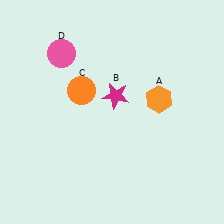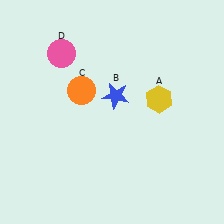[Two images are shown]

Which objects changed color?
A changed from orange to yellow. B changed from magenta to blue.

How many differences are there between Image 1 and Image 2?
There are 2 differences between the two images.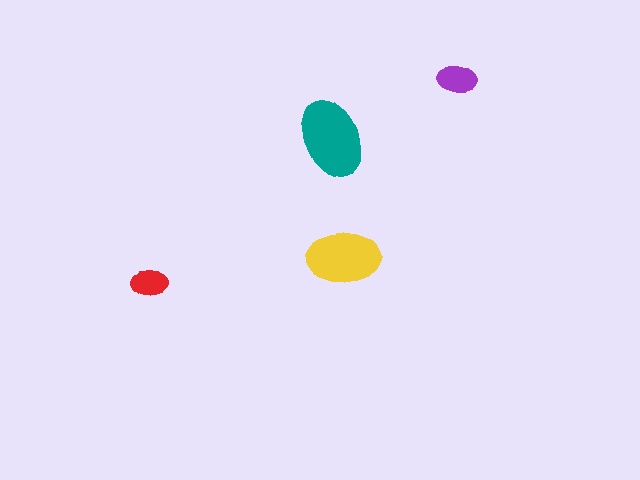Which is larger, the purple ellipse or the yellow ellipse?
The yellow one.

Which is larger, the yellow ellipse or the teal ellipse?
The teal one.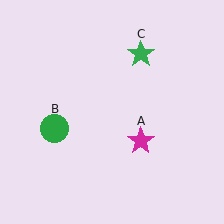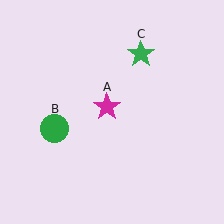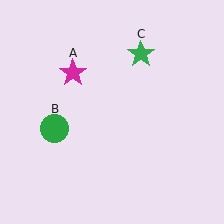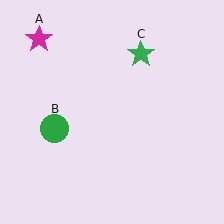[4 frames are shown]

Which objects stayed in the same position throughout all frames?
Green circle (object B) and green star (object C) remained stationary.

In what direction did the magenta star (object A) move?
The magenta star (object A) moved up and to the left.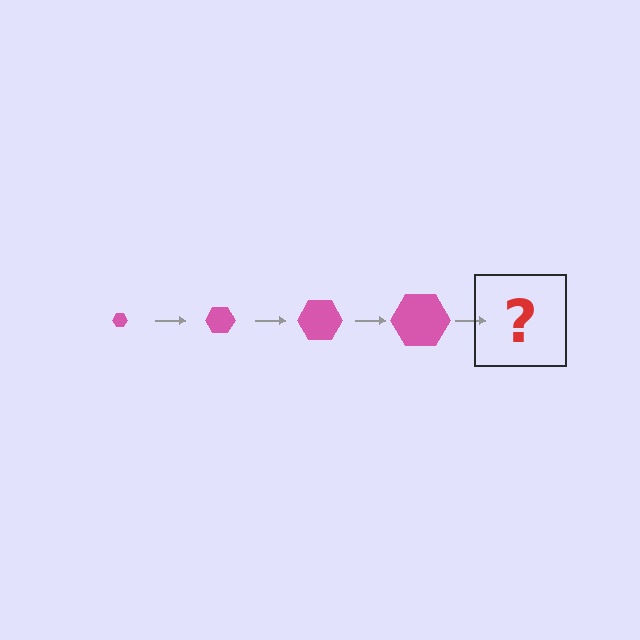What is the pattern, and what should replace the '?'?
The pattern is that the hexagon gets progressively larger each step. The '?' should be a pink hexagon, larger than the previous one.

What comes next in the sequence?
The next element should be a pink hexagon, larger than the previous one.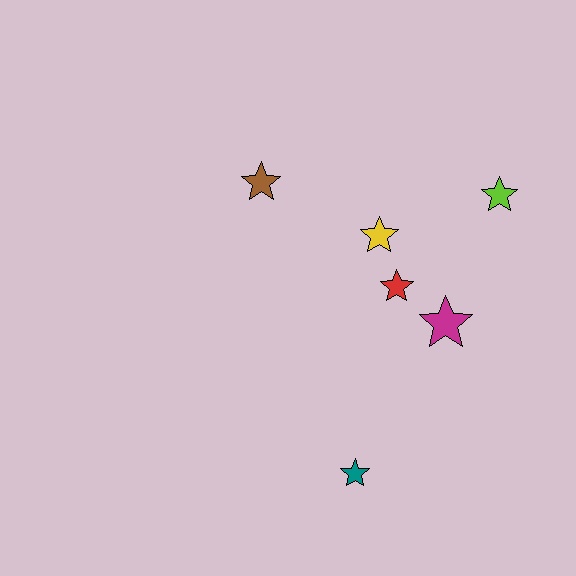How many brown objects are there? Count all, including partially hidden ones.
There is 1 brown object.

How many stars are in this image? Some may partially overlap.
There are 6 stars.